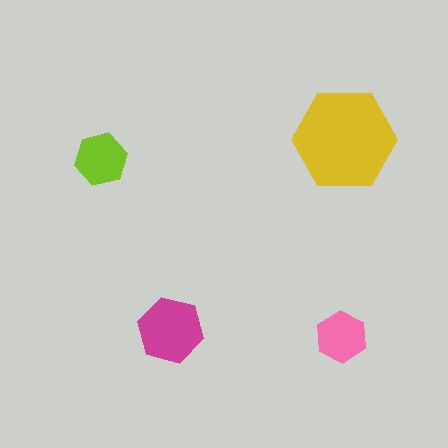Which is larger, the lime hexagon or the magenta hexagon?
The magenta one.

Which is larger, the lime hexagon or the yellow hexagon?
The yellow one.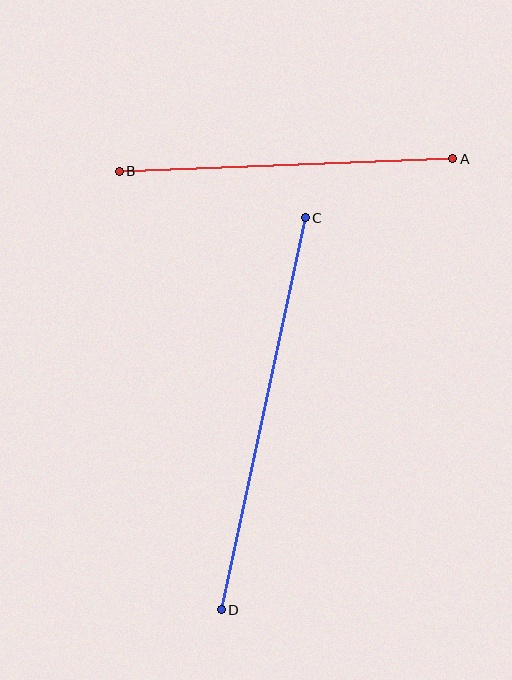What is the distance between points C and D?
The distance is approximately 401 pixels.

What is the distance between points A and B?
The distance is approximately 333 pixels.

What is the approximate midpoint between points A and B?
The midpoint is at approximately (286, 165) pixels.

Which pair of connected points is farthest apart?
Points C and D are farthest apart.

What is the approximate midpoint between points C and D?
The midpoint is at approximately (263, 414) pixels.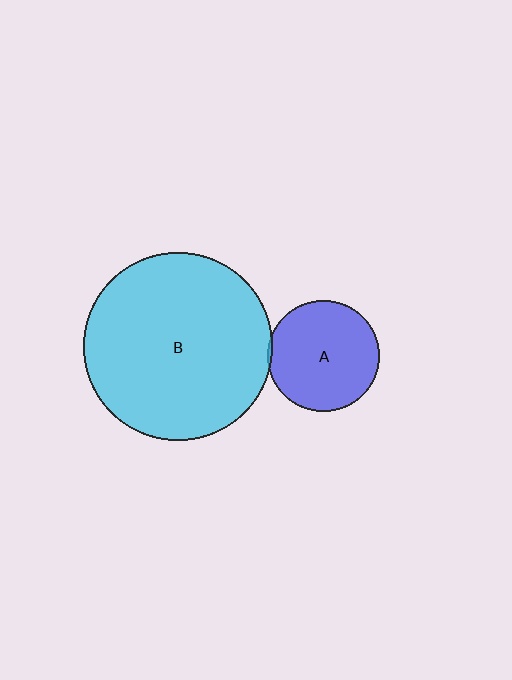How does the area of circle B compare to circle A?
Approximately 2.8 times.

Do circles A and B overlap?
Yes.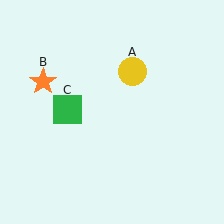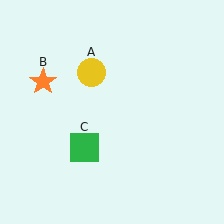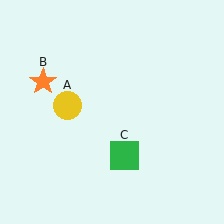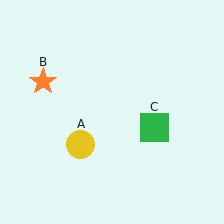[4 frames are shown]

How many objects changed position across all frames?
2 objects changed position: yellow circle (object A), green square (object C).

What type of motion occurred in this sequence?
The yellow circle (object A), green square (object C) rotated counterclockwise around the center of the scene.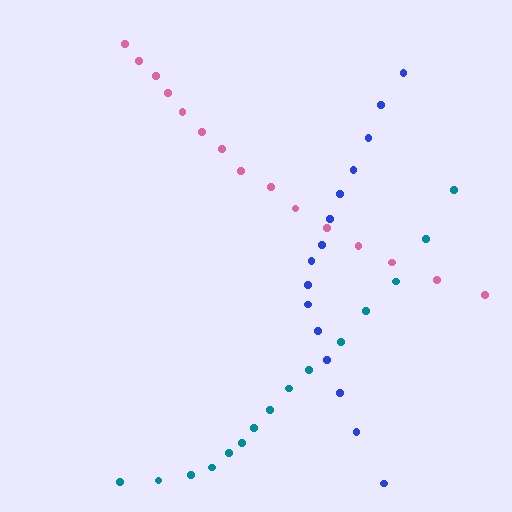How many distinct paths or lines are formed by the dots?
There are 3 distinct paths.